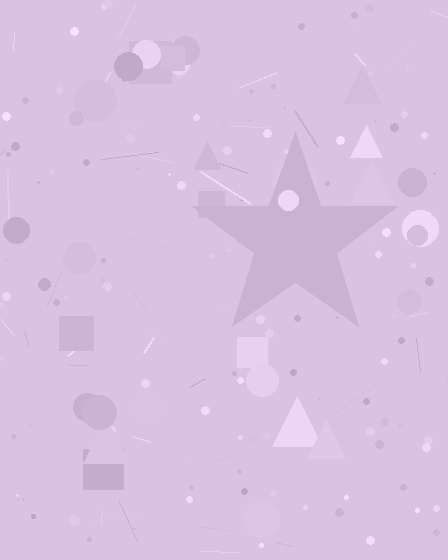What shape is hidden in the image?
A star is hidden in the image.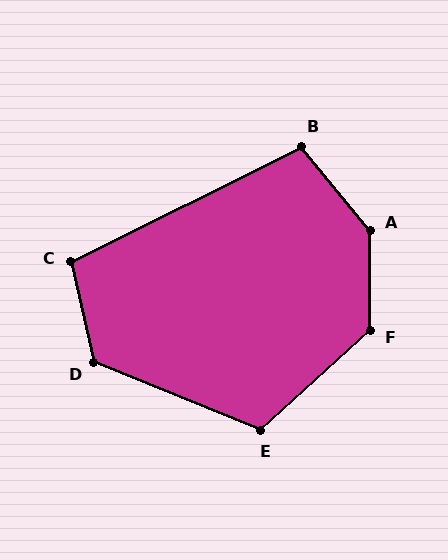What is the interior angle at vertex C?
Approximately 104 degrees (obtuse).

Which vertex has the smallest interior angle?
B, at approximately 103 degrees.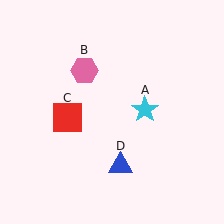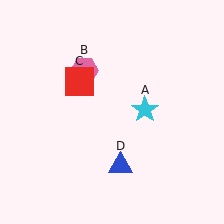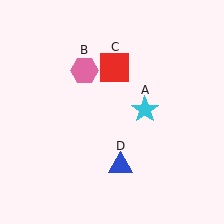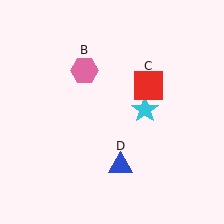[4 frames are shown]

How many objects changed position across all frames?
1 object changed position: red square (object C).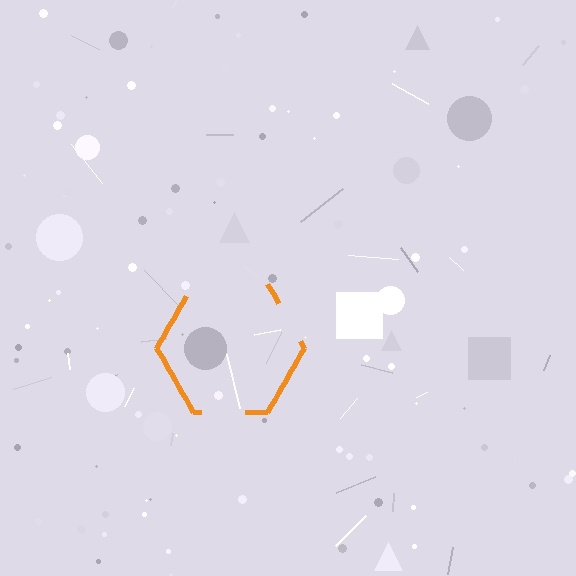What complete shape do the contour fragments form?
The contour fragments form a hexagon.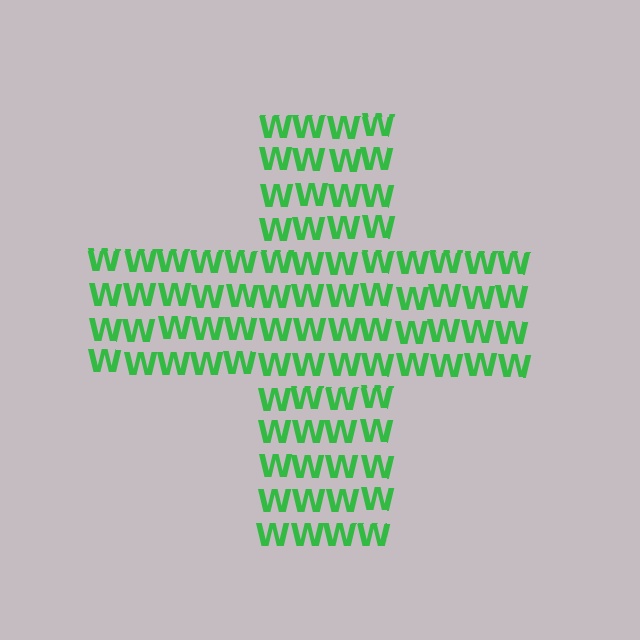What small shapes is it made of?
It is made of small letter W's.